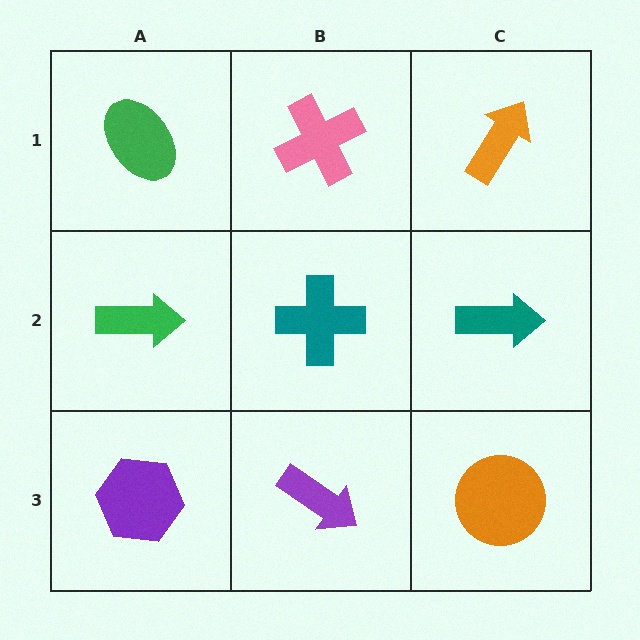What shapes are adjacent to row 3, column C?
A teal arrow (row 2, column C), a purple arrow (row 3, column B).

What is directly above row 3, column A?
A green arrow.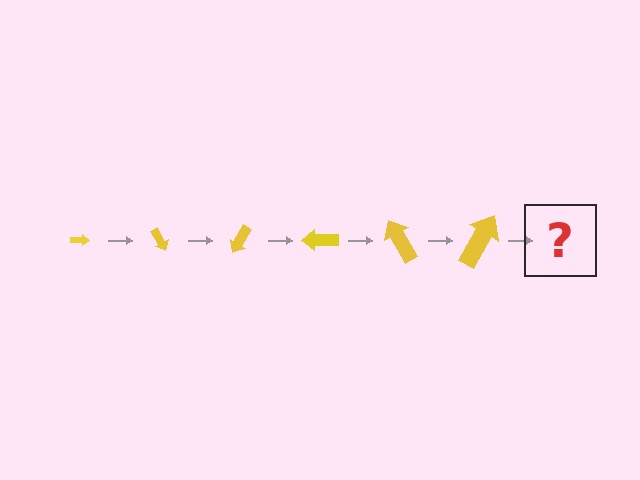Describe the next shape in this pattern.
It should be an arrow, larger than the previous one and rotated 360 degrees from the start.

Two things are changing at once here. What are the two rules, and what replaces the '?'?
The two rules are that the arrow grows larger each step and it rotates 60 degrees each step. The '?' should be an arrow, larger than the previous one and rotated 360 degrees from the start.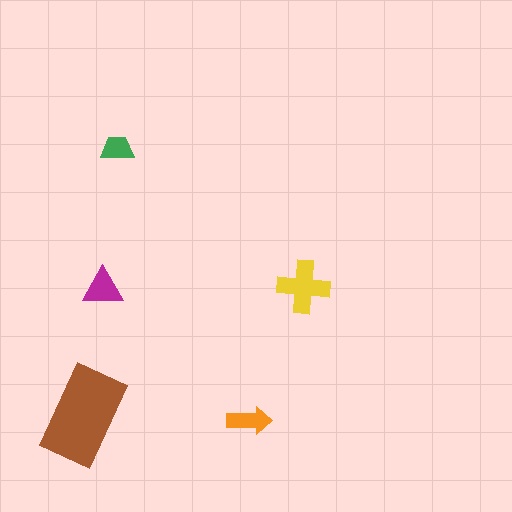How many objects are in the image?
There are 5 objects in the image.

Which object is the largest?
The brown rectangle.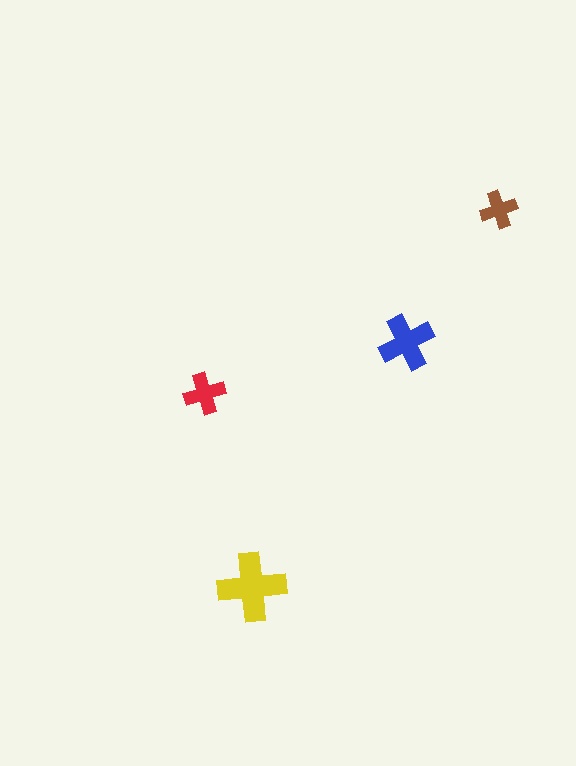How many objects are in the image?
There are 4 objects in the image.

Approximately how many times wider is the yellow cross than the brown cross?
About 2 times wider.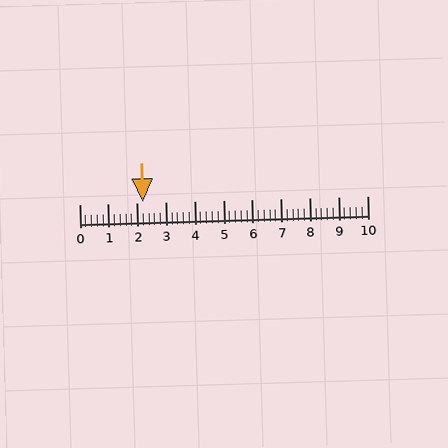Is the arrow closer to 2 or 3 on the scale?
The arrow is closer to 2.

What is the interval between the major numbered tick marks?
The major tick marks are spaced 1 units apart.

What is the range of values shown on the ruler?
The ruler shows values from 0 to 10.